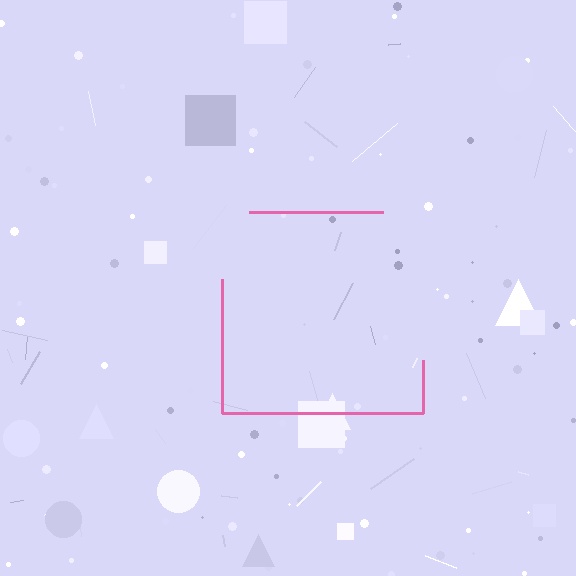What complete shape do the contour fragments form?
The contour fragments form a square.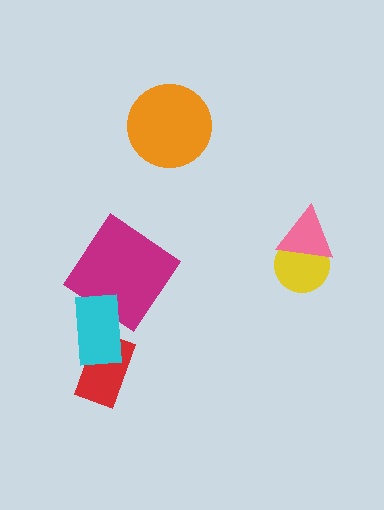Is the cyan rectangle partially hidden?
No, no other shape covers it.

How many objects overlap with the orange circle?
0 objects overlap with the orange circle.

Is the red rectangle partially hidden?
Yes, it is partially covered by another shape.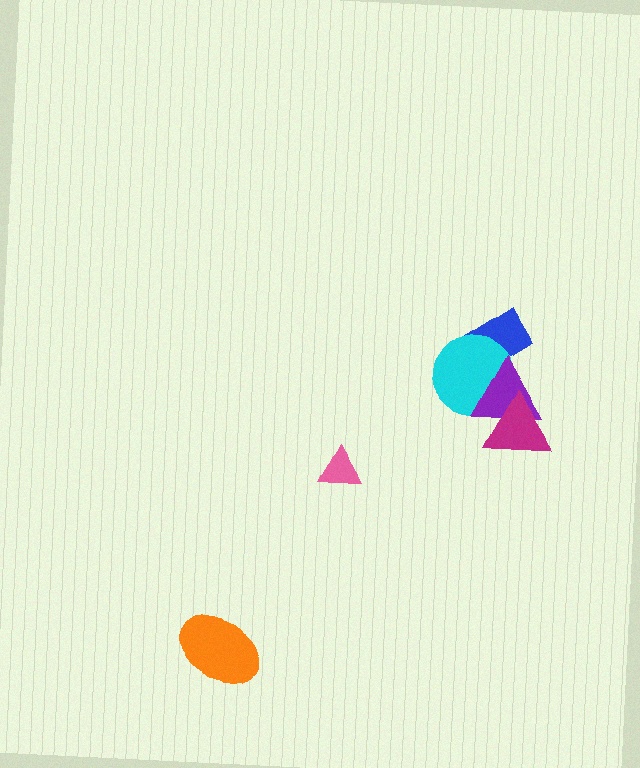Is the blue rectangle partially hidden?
Yes, it is partially covered by another shape.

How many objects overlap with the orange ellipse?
0 objects overlap with the orange ellipse.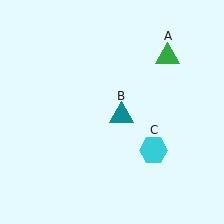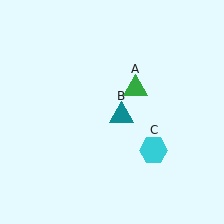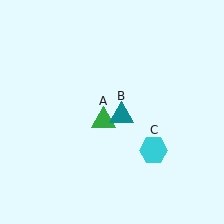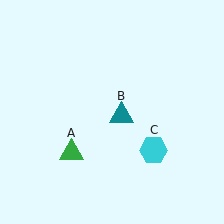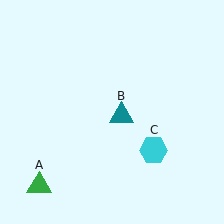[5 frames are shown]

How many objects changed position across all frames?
1 object changed position: green triangle (object A).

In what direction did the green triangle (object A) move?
The green triangle (object A) moved down and to the left.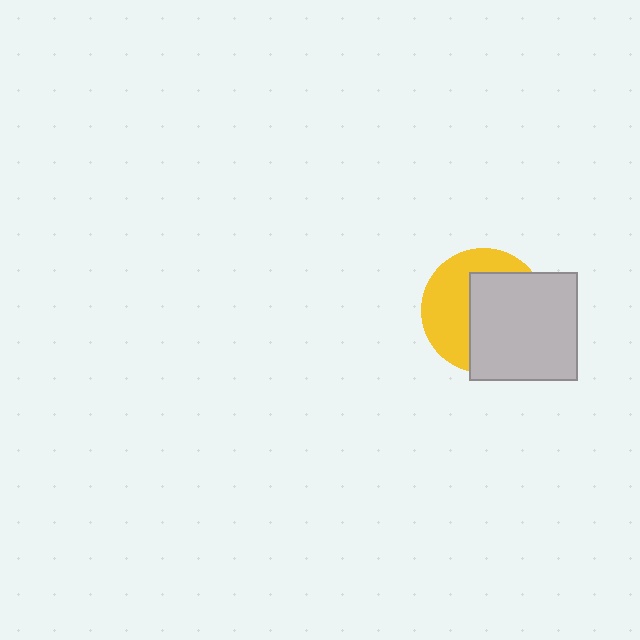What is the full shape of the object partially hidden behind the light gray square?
The partially hidden object is a yellow circle.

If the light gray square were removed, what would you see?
You would see the complete yellow circle.